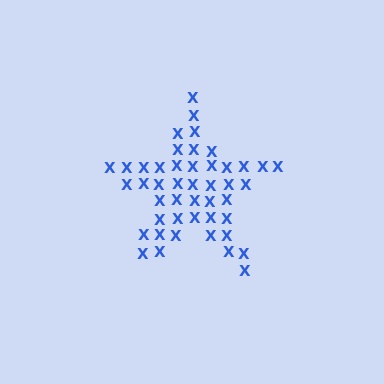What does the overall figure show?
The overall figure shows a star.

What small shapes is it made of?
It is made of small letter X's.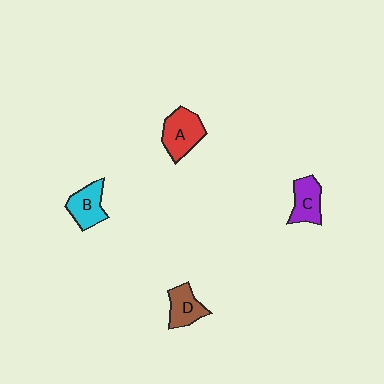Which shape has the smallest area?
Shape D (brown).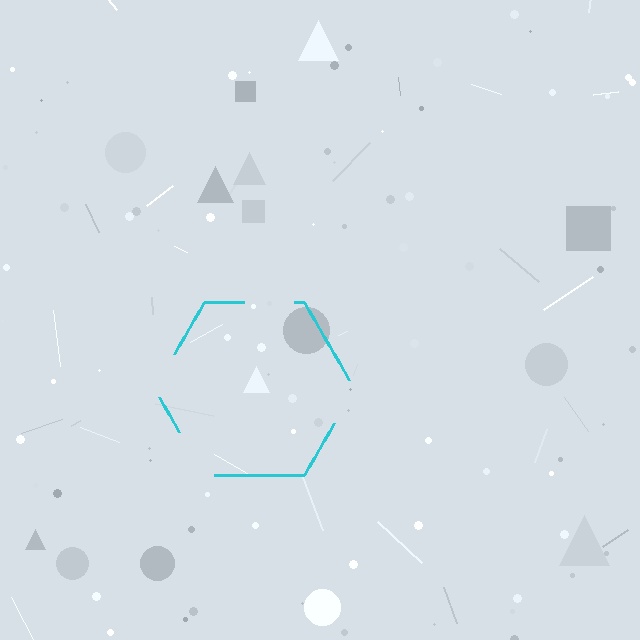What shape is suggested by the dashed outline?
The dashed outline suggests a hexagon.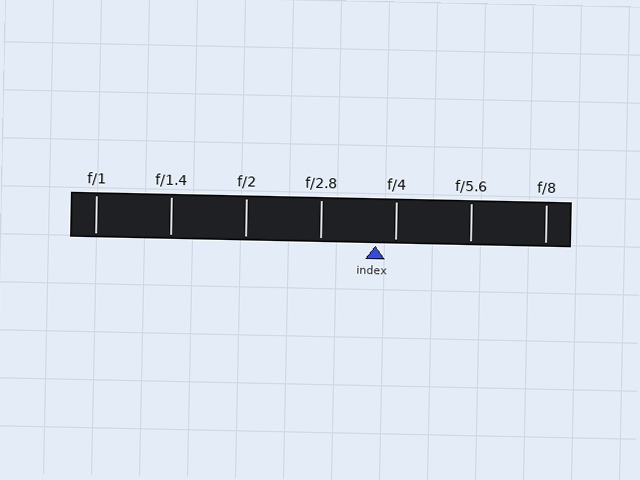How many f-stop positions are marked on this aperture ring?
There are 7 f-stop positions marked.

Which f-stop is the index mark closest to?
The index mark is closest to f/4.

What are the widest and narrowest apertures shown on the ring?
The widest aperture shown is f/1 and the narrowest is f/8.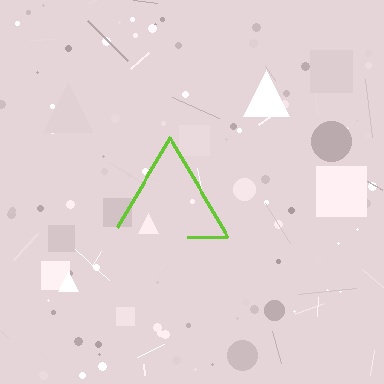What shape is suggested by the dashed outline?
The dashed outline suggests a triangle.